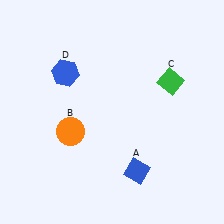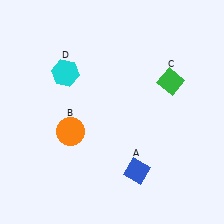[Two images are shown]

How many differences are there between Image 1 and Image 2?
There is 1 difference between the two images.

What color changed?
The hexagon (D) changed from blue in Image 1 to cyan in Image 2.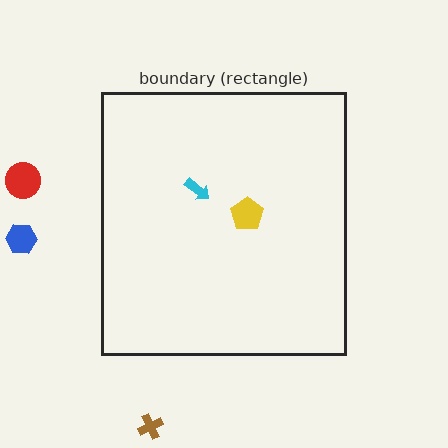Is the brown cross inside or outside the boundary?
Outside.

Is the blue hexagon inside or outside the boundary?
Outside.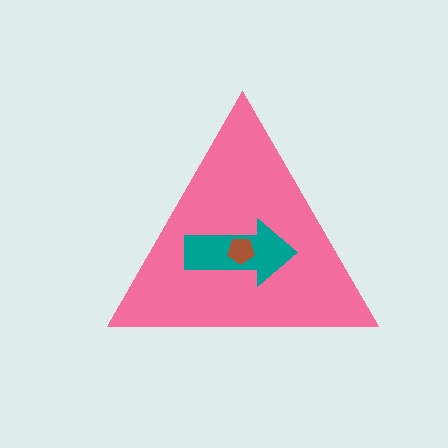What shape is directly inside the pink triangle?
The teal arrow.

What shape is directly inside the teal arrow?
The brown pentagon.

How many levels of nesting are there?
3.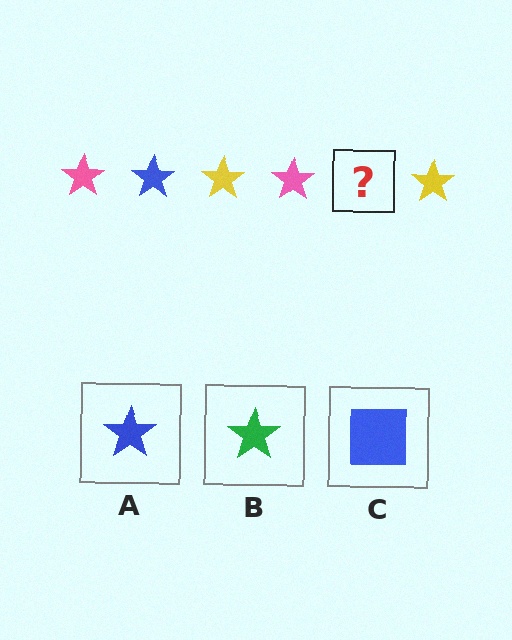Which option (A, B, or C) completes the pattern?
A.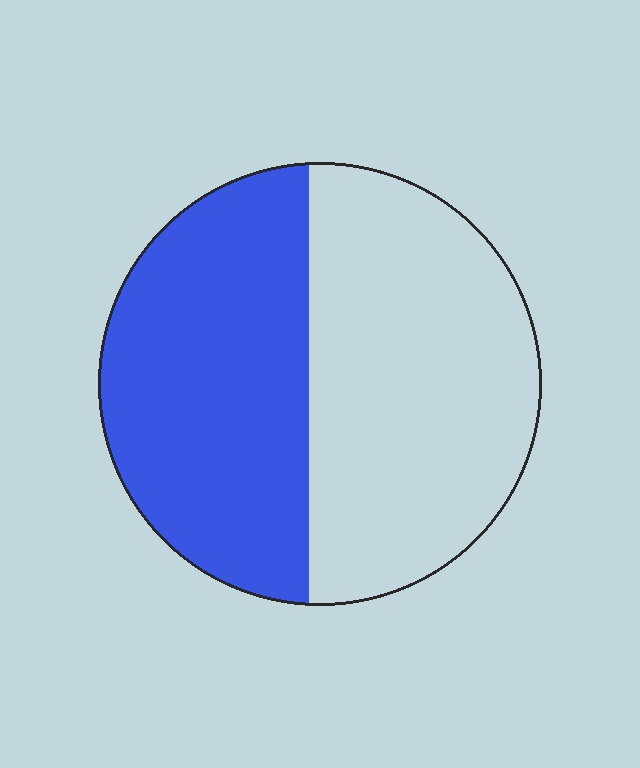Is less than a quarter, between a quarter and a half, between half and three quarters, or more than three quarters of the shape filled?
Between a quarter and a half.